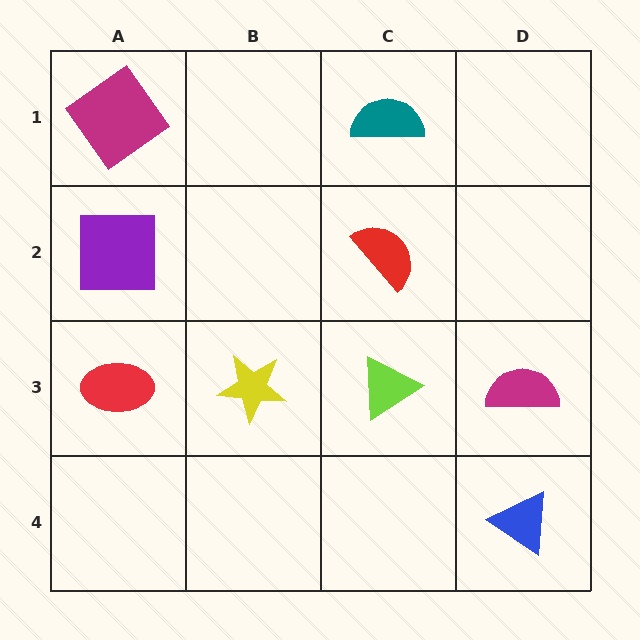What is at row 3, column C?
A lime triangle.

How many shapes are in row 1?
2 shapes.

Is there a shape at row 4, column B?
No, that cell is empty.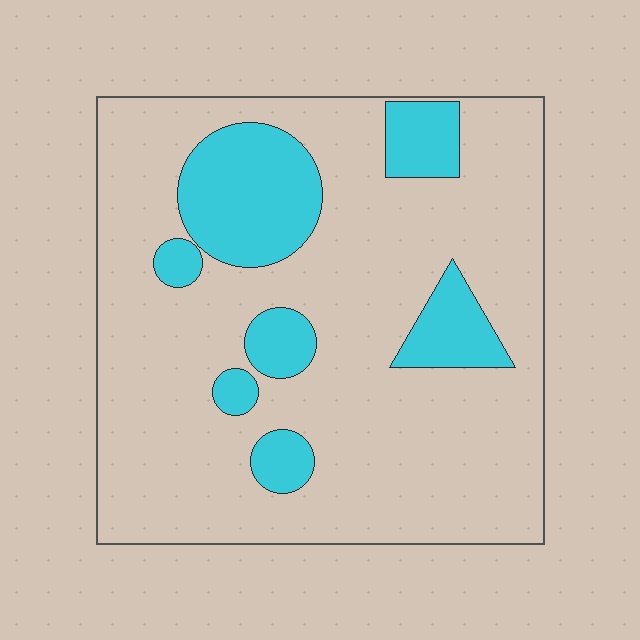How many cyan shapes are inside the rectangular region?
7.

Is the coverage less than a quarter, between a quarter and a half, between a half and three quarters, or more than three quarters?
Less than a quarter.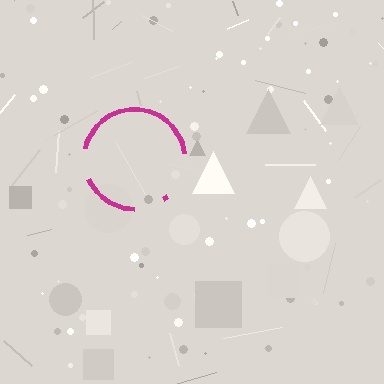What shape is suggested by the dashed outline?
The dashed outline suggests a circle.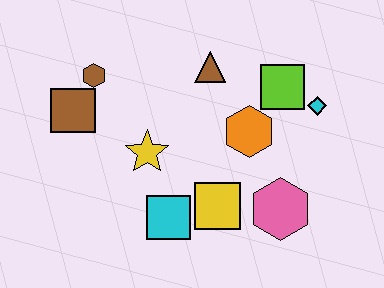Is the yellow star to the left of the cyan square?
Yes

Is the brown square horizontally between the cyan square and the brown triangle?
No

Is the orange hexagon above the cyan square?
Yes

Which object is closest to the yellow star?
The cyan square is closest to the yellow star.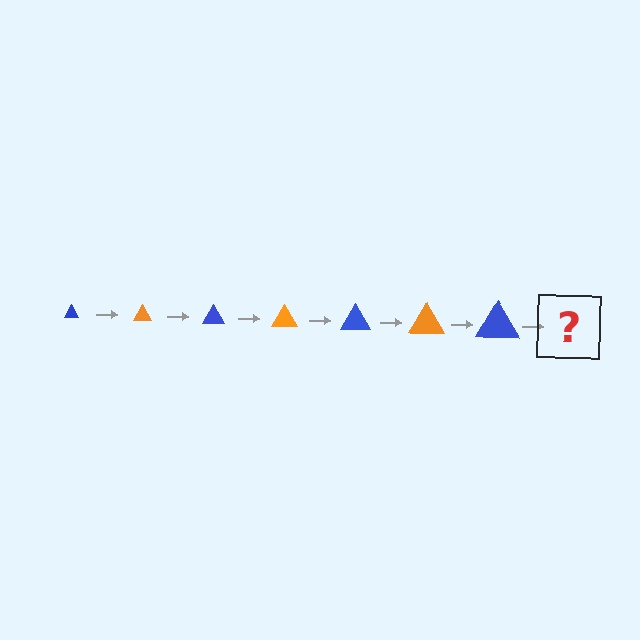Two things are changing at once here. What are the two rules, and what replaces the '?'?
The two rules are that the triangle grows larger each step and the color cycles through blue and orange. The '?' should be an orange triangle, larger than the previous one.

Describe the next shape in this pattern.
It should be an orange triangle, larger than the previous one.